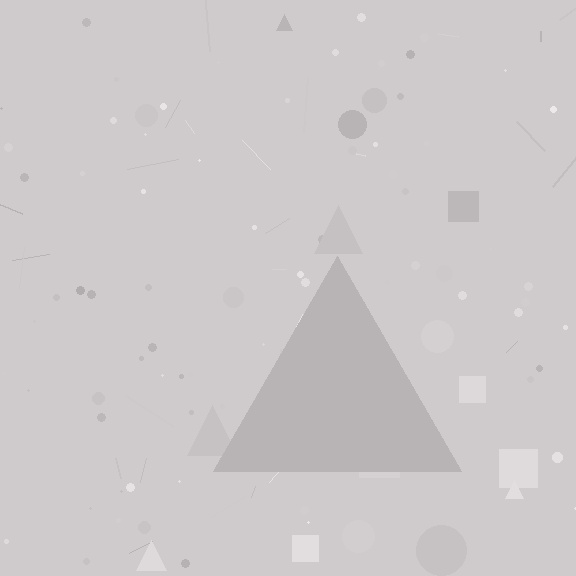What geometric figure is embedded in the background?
A triangle is embedded in the background.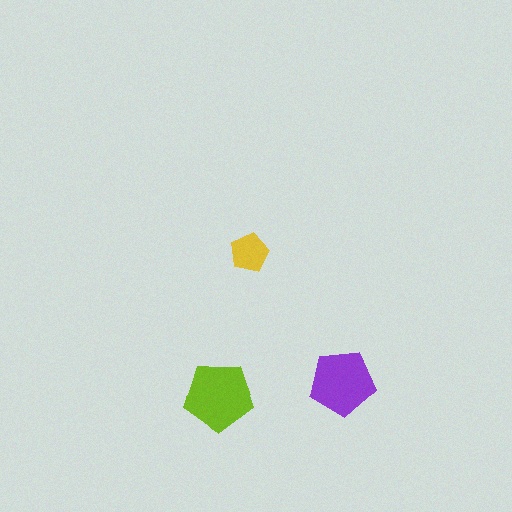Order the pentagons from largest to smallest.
the lime one, the purple one, the yellow one.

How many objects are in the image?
There are 3 objects in the image.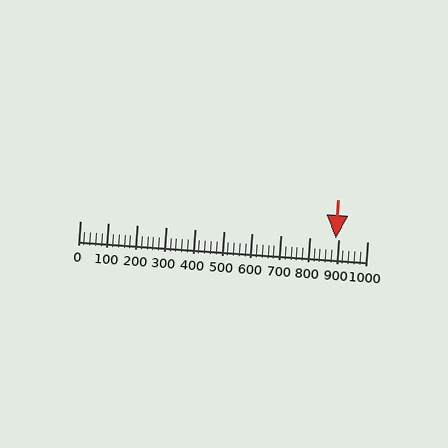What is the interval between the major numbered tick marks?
The major tick marks are spaced 100 units apart.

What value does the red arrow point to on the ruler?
The red arrow points to approximately 889.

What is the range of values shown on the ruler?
The ruler shows values from 0 to 1000.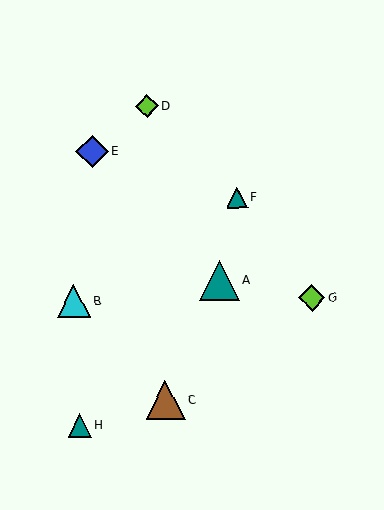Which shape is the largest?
The teal triangle (labeled A) is the largest.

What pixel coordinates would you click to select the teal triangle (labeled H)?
Click at (79, 426) to select the teal triangle H.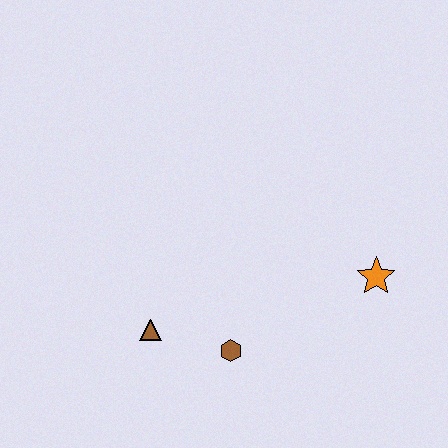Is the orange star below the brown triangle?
No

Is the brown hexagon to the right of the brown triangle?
Yes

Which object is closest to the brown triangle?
The brown hexagon is closest to the brown triangle.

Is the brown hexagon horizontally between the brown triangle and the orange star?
Yes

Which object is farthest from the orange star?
The brown triangle is farthest from the orange star.